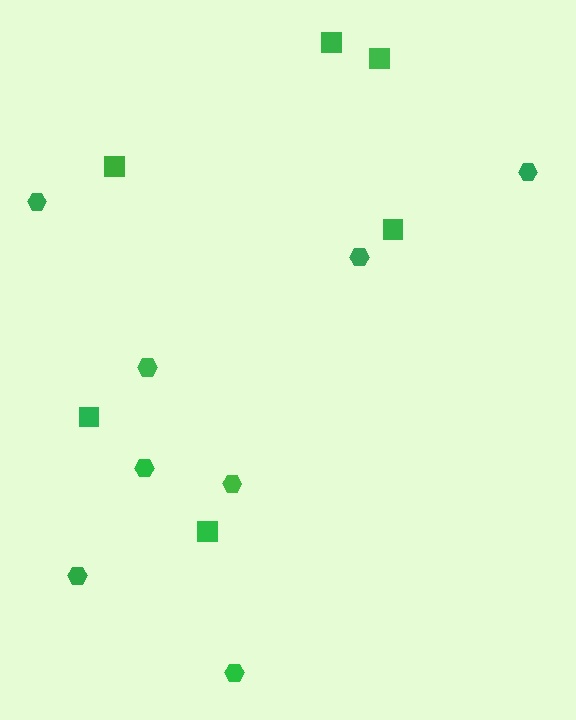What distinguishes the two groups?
There are 2 groups: one group of hexagons (8) and one group of squares (6).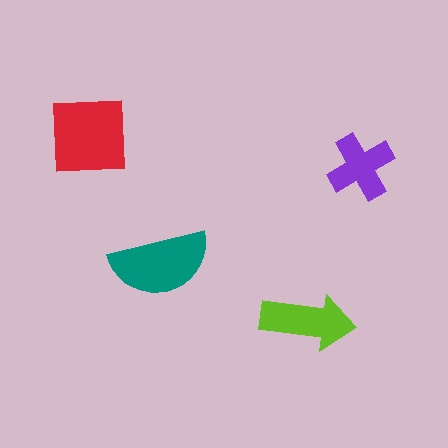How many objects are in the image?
There are 4 objects in the image.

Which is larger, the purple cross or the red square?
The red square.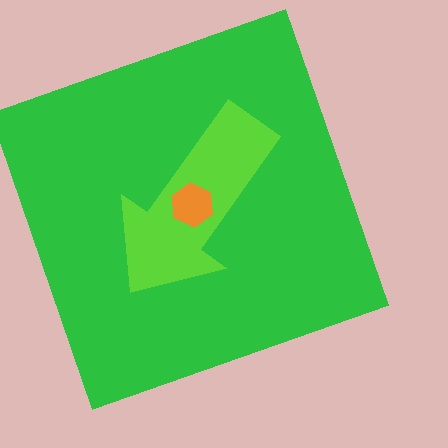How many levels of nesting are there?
3.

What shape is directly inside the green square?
The lime arrow.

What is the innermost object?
The orange hexagon.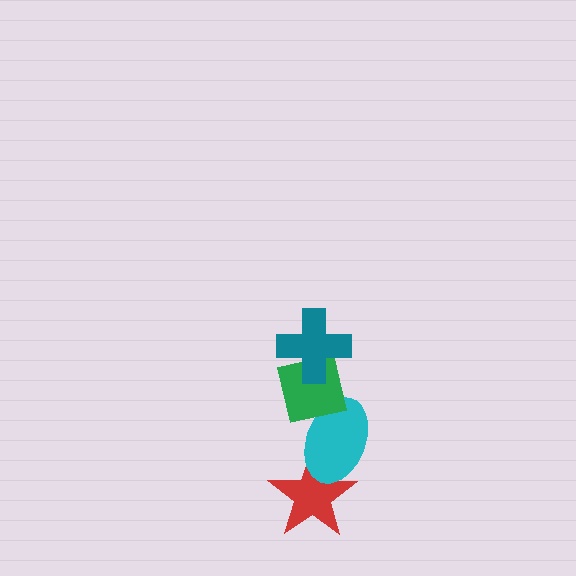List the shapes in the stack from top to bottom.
From top to bottom: the teal cross, the green square, the cyan ellipse, the red star.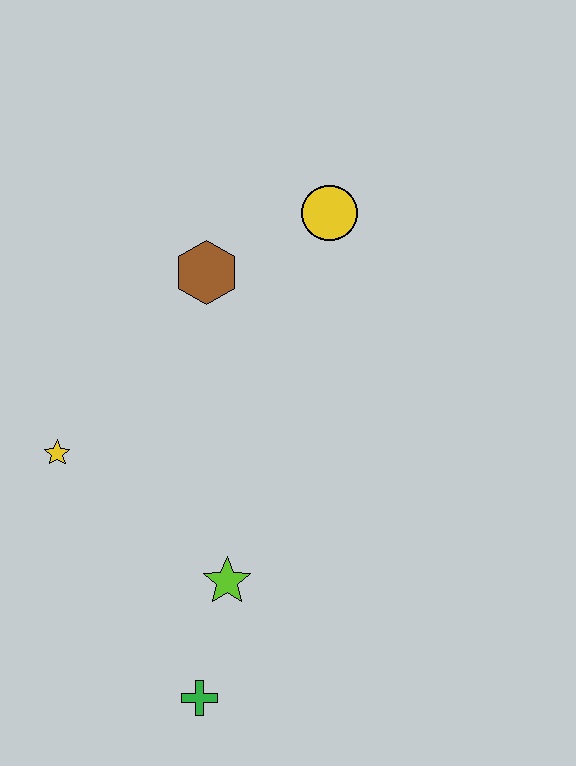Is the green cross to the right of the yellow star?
Yes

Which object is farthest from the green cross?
The yellow circle is farthest from the green cross.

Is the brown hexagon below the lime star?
No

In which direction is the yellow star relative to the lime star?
The yellow star is to the left of the lime star.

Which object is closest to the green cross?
The lime star is closest to the green cross.